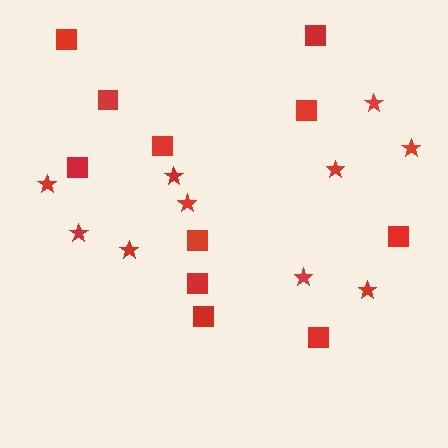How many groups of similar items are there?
There are 2 groups: one group of squares (11) and one group of stars (10).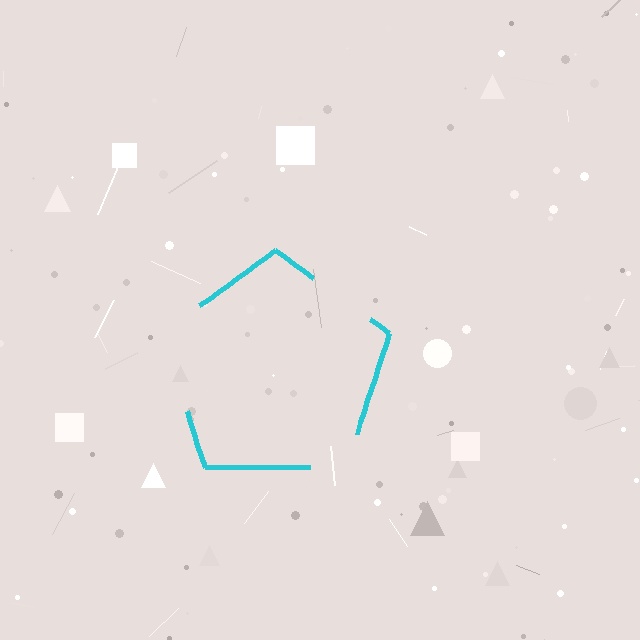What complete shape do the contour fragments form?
The contour fragments form a pentagon.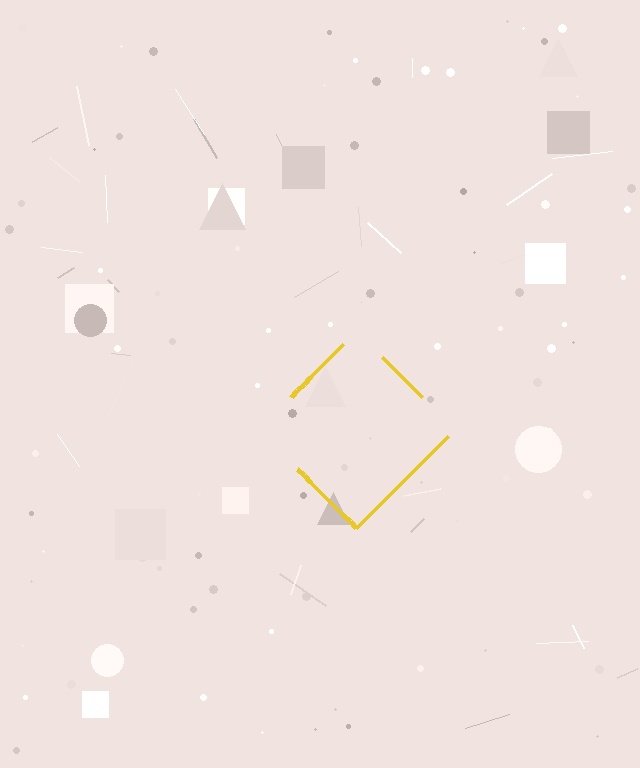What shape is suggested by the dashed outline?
The dashed outline suggests a diamond.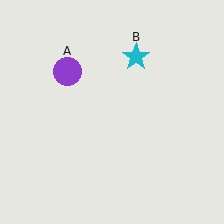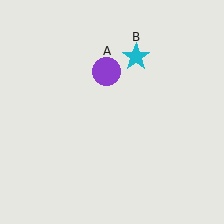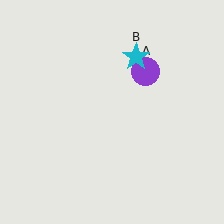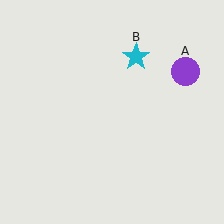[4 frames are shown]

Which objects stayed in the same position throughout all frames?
Cyan star (object B) remained stationary.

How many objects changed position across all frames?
1 object changed position: purple circle (object A).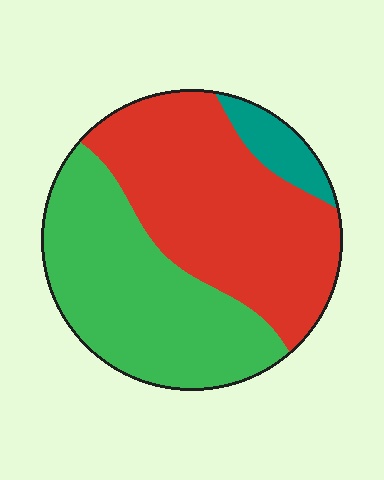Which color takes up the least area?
Teal, at roughly 5%.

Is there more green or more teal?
Green.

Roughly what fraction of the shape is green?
Green takes up between a quarter and a half of the shape.